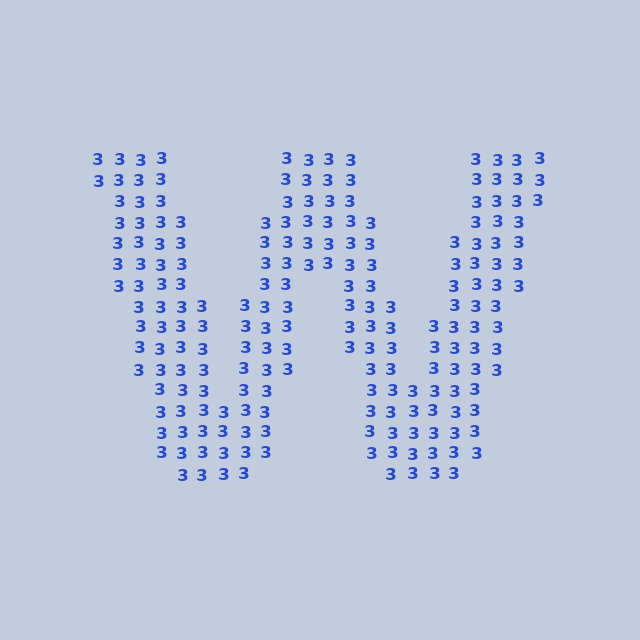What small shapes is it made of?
It is made of small digit 3's.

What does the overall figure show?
The overall figure shows the letter W.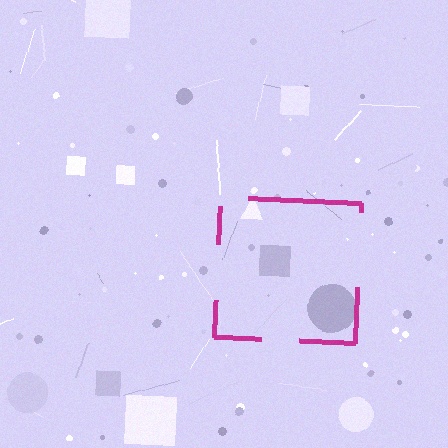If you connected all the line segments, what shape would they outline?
They would outline a square.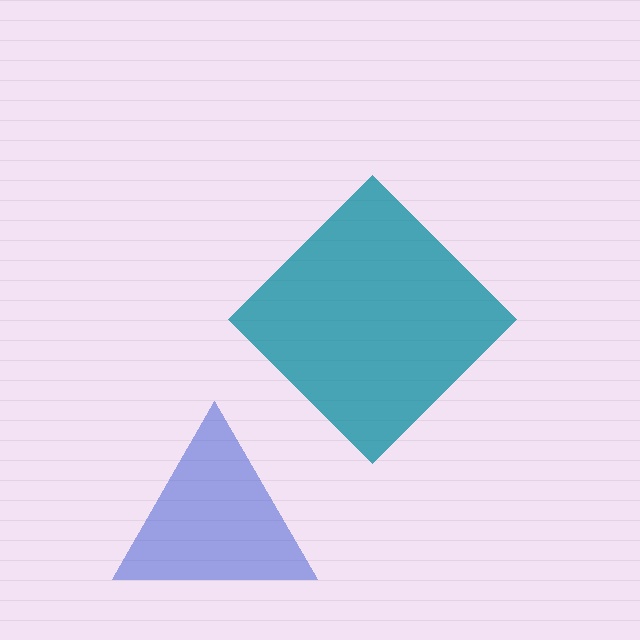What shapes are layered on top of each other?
The layered shapes are: a teal diamond, a blue triangle.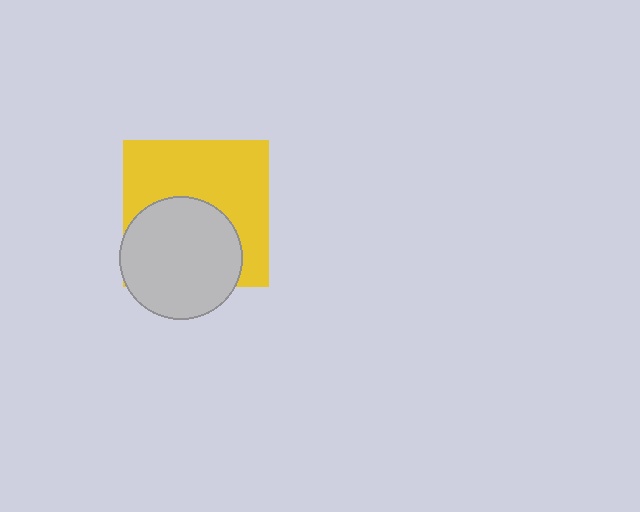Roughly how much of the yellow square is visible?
About half of it is visible (roughly 56%).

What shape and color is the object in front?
The object in front is a light gray circle.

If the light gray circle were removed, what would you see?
You would see the complete yellow square.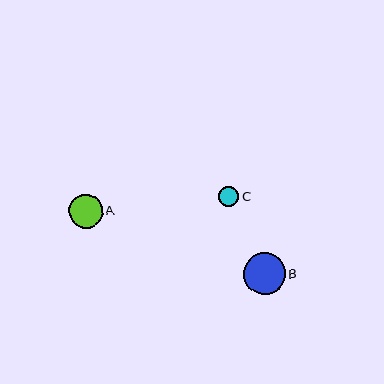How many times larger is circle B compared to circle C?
Circle B is approximately 2.0 times the size of circle C.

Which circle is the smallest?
Circle C is the smallest with a size of approximately 20 pixels.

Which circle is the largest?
Circle B is the largest with a size of approximately 42 pixels.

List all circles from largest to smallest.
From largest to smallest: B, A, C.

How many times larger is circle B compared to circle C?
Circle B is approximately 2.0 times the size of circle C.